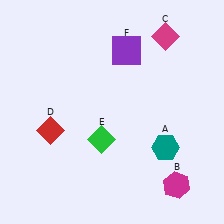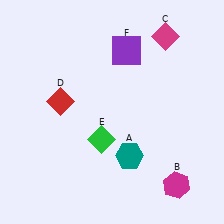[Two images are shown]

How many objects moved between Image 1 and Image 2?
2 objects moved between the two images.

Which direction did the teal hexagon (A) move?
The teal hexagon (A) moved left.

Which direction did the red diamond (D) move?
The red diamond (D) moved up.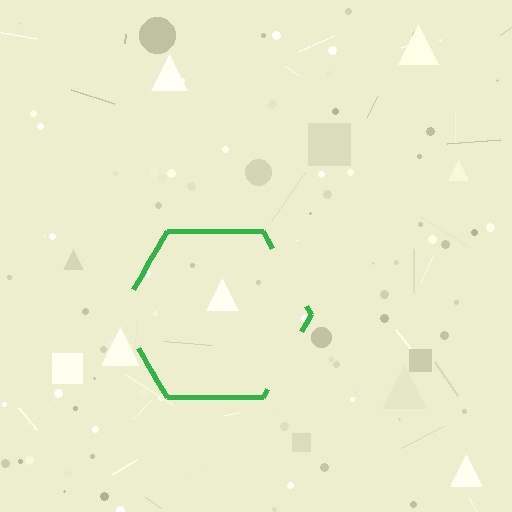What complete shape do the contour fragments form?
The contour fragments form a hexagon.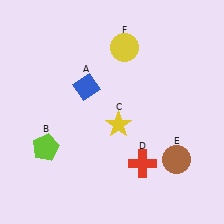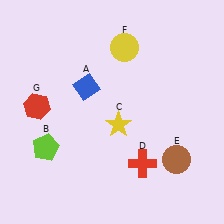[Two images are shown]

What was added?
A red hexagon (G) was added in Image 2.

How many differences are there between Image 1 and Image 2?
There is 1 difference between the two images.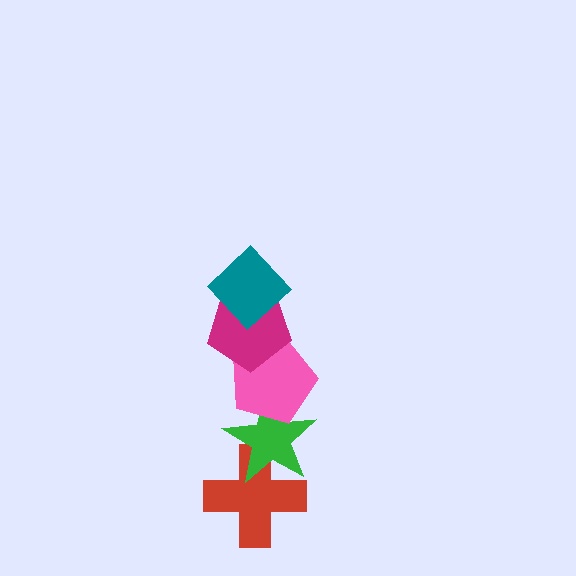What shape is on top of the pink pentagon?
The magenta pentagon is on top of the pink pentagon.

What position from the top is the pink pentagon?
The pink pentagon is 3rd from the top.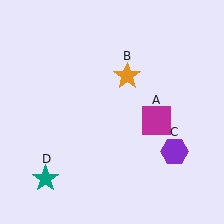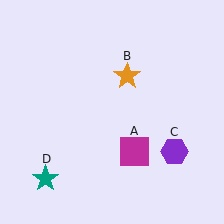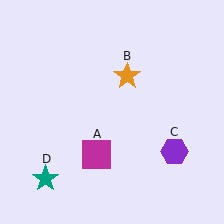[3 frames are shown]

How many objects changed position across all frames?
1 object changed position: magenta square (object A).